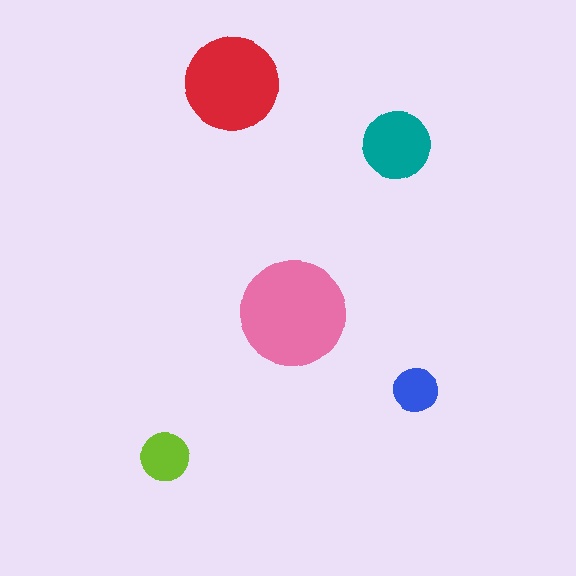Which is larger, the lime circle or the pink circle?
The pink one.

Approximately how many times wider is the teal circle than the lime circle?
About 1.5 times wider.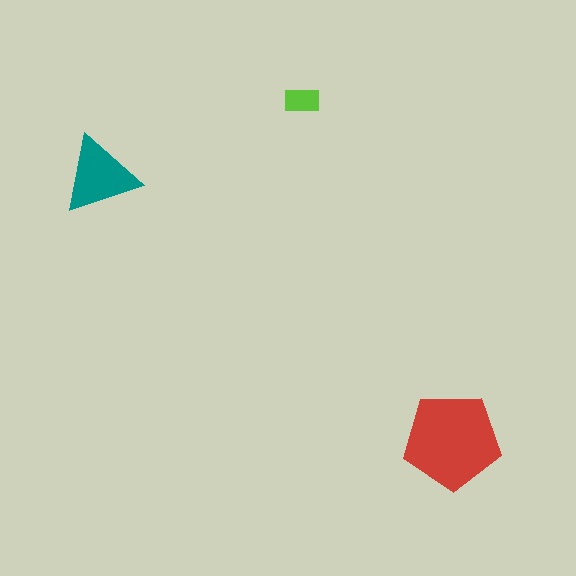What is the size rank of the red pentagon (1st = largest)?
1st.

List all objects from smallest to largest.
The lime rectangle, the teal triangle, the red pentagon.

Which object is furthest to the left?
The teal triangle is leftmost.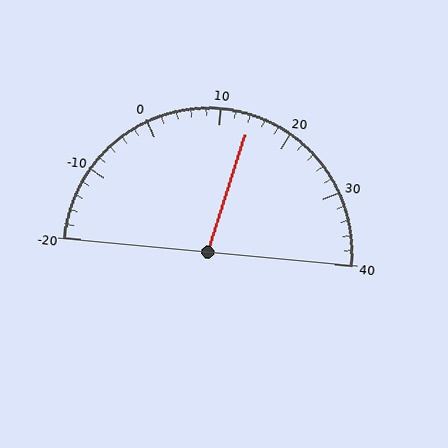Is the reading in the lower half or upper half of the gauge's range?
The reading is in the upper half of the range (-20 to 40).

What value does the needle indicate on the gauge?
The needle indicates approximately 14.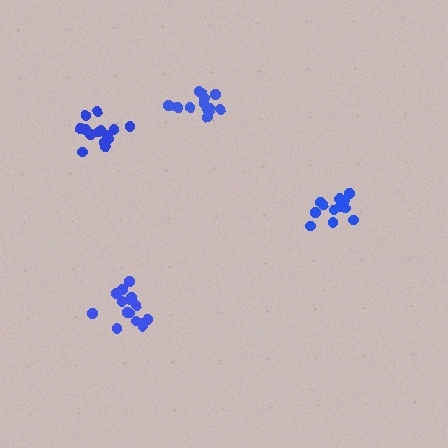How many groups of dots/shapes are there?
There are 4 groups.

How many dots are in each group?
Group 1: 14 dots, Group 2: 14 dots, Group 3: 13 dots, Group 4: 15 dots (56 total).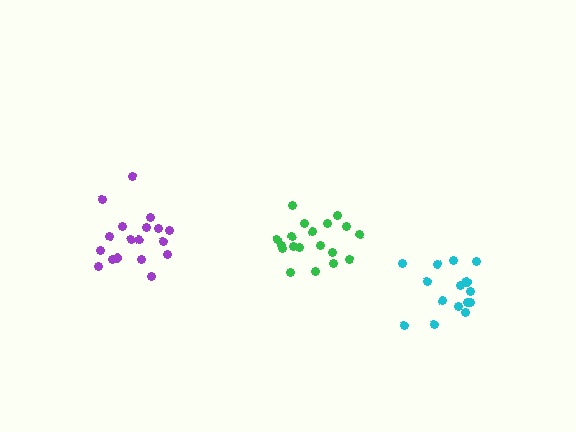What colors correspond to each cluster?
The clusters are colored: cyan, green, purple.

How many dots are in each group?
Group 1: 16 dots, Group 2: 19 dots, Group 3: 18 dots (53 total).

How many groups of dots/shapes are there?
There are 3 groups.